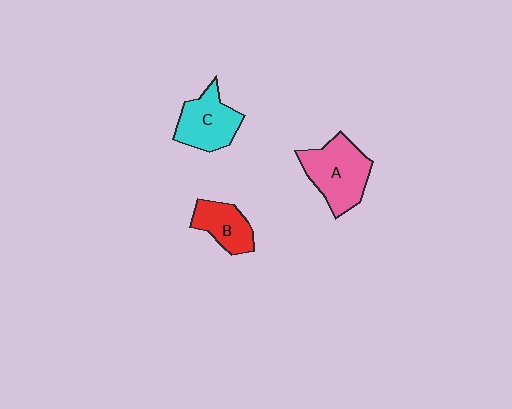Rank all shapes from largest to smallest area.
From largest to smallest: A (pink), C (cyan), B (red).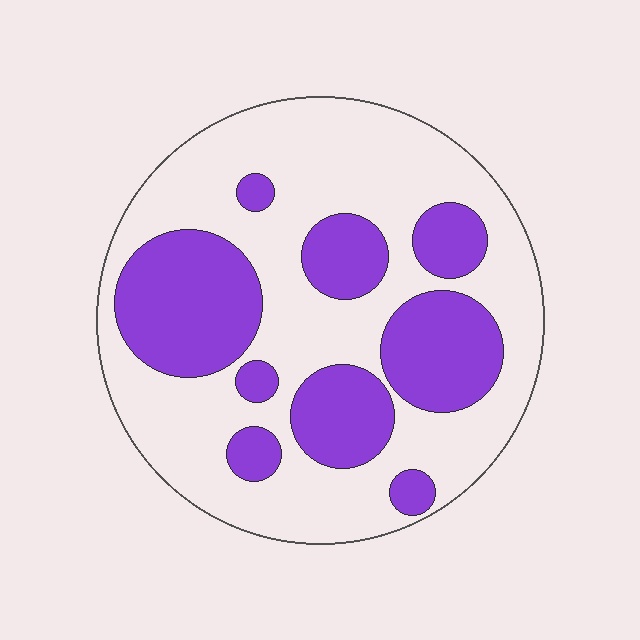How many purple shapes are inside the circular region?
9.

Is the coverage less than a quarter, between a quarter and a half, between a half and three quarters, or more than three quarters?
Between a quarter and a half.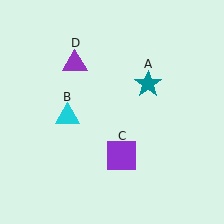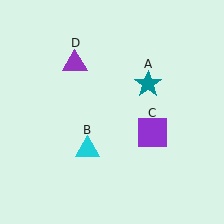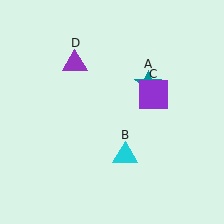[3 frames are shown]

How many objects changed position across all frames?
2 objects changed position: cyan triangle (object B), purple square (object C).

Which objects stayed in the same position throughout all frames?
Teal star (object A) and purple triangle (object D) remained stationary.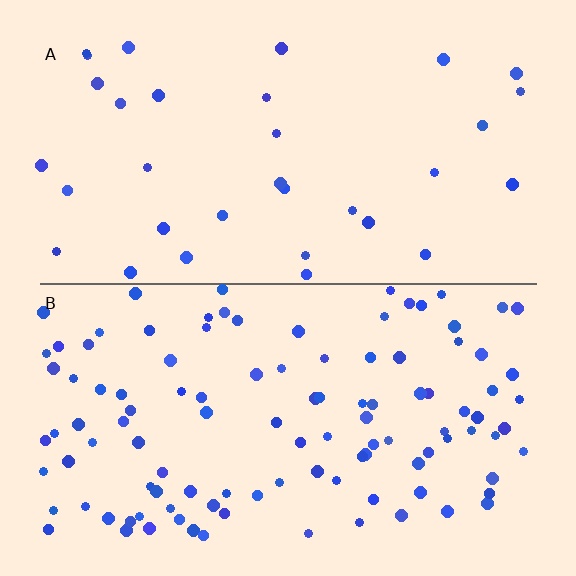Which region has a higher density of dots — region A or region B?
B (the bottom).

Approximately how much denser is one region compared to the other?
Approximately 3.4× — region B over region A.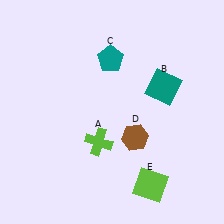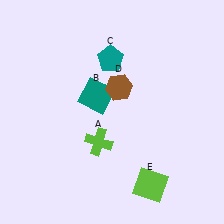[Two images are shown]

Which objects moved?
The objects that moved are: the teal square (B), the brown hexagon (D).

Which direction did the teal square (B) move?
The teal square (B) moved left.